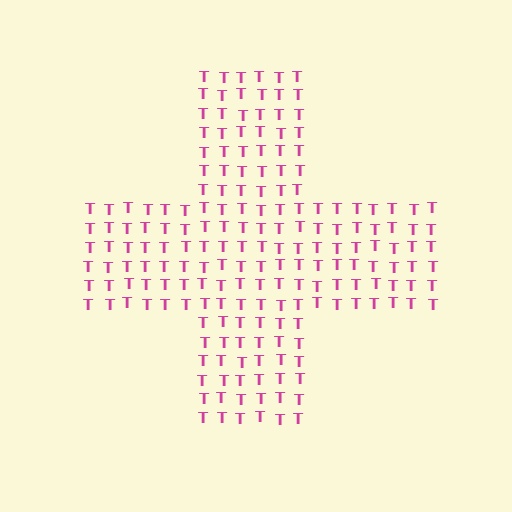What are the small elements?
The small elements are letter T's.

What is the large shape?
The large shape is a cross.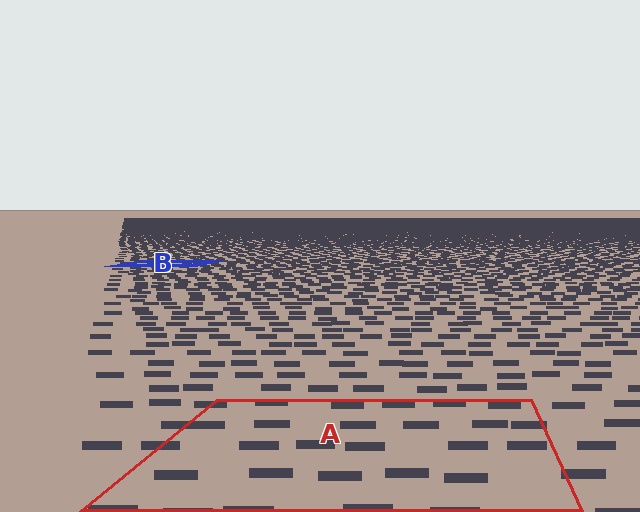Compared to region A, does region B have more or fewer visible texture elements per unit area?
Region B has more texture elements per unit area — they are packed more densely because it is farther away.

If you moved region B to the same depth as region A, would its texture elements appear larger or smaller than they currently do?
They would appear larger. At a closer depth, the same texture elements are projected at a bigger on-screen size.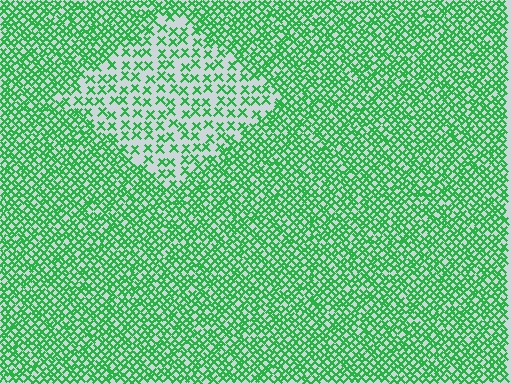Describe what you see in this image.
The image contains small green elements arranged at two different densities. A diamond-shaped region is visible where the elements are less densely packed than the surrounding area.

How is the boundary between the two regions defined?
The boundary is defined by a change in element density (approximately 2.3x ratio). All elements are the same color, size, and shape.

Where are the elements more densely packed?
The elements are more densely packed outside the diamond boundary.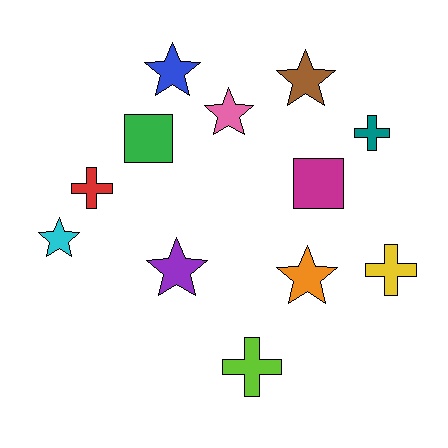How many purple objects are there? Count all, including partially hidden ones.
There is 1 purple object.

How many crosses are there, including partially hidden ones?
There are 4 crosses.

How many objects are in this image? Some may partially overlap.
There are 12 objects.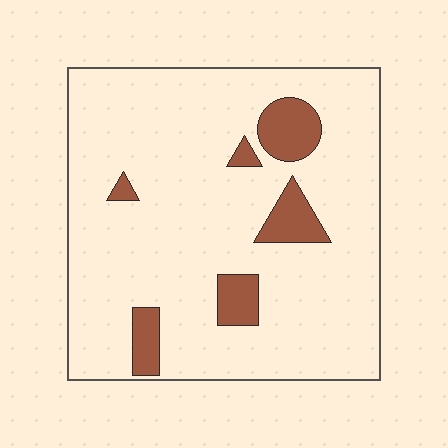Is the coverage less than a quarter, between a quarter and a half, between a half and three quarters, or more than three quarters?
Less than a quarter.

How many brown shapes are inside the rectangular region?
6.